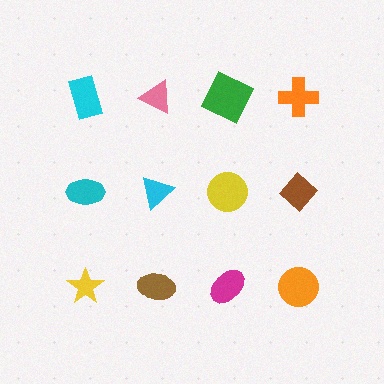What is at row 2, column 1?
A cyan ellipse.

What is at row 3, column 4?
An orange circle.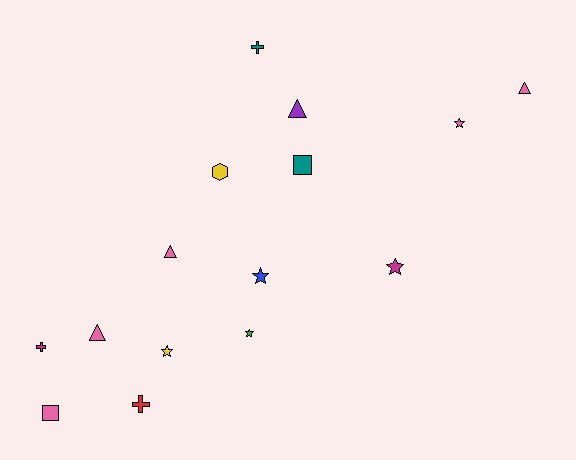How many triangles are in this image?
There are 4 triangles.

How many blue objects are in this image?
There is 1 blue object.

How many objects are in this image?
There are 15 objects.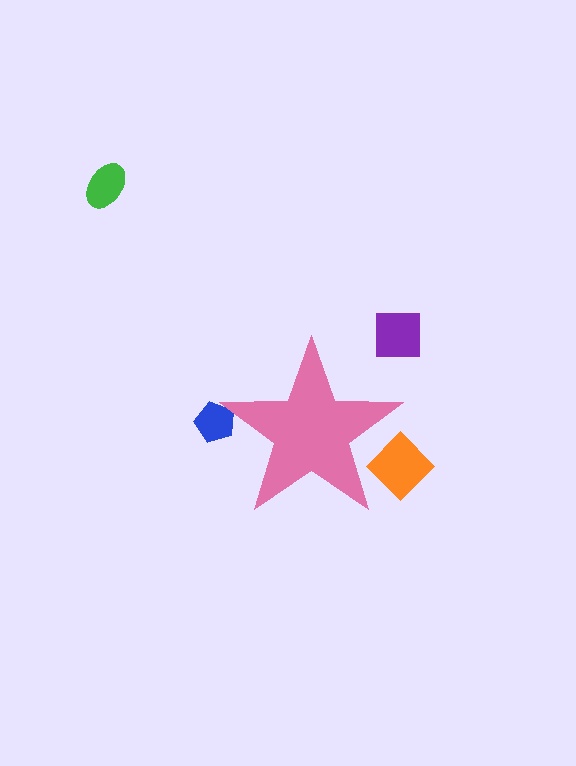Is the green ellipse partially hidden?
No, the green ellipse is fully visible.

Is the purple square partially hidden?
No, the purple square is fully visible.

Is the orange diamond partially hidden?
Yes, the orange diamond is partially hidden behind the pink star.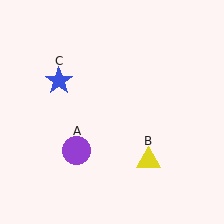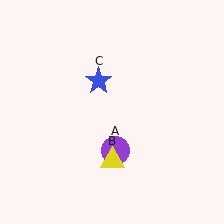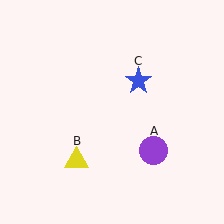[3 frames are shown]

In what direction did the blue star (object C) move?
The blue star (object C) moved right.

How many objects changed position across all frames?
3 objects changed position: purple circle (object A), yellow triangle (object B), blue star (object C).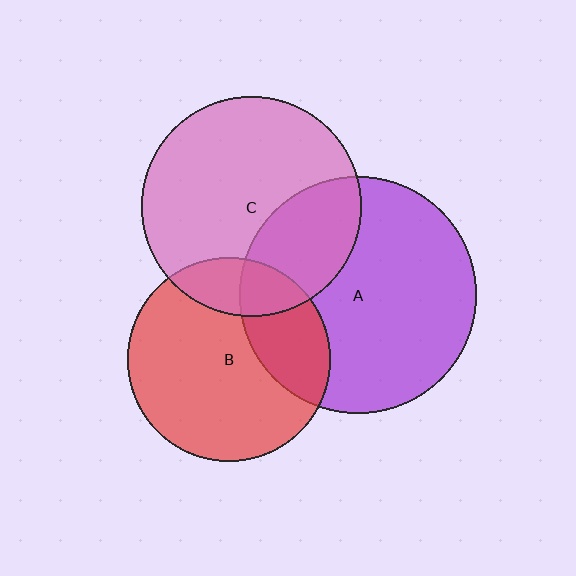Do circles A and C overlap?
Yes.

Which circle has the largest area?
Circle A (purple).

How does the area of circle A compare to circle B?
Approximately 1.4 times.